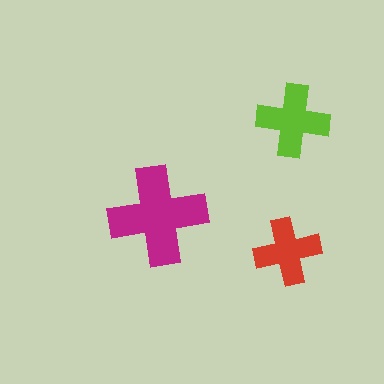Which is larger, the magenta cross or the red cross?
The magenta one.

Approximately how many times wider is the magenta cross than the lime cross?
About 1.5 times wider.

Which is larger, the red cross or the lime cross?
The lime one.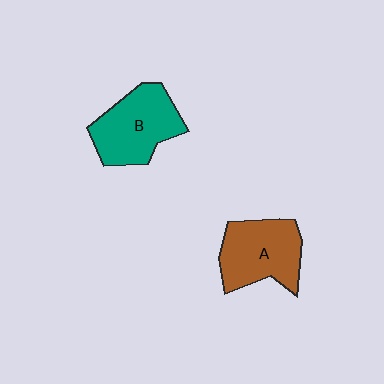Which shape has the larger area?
Shape B (teal).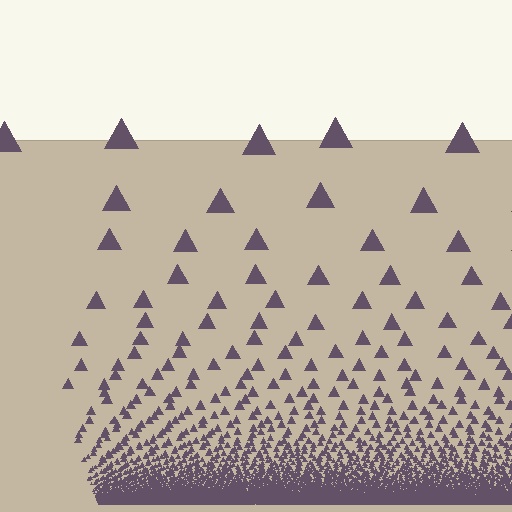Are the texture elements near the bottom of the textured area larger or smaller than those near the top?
Smaller. The gradient is inverted — elements near the bottom are smaller and denser.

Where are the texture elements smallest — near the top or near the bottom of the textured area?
Near the bottom.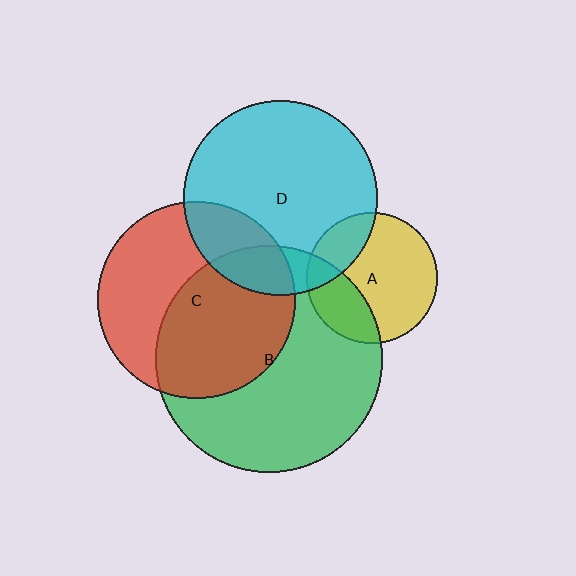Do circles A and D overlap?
Yes.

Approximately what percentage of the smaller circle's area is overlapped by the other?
Approximately 20%.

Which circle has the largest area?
Circle B (green).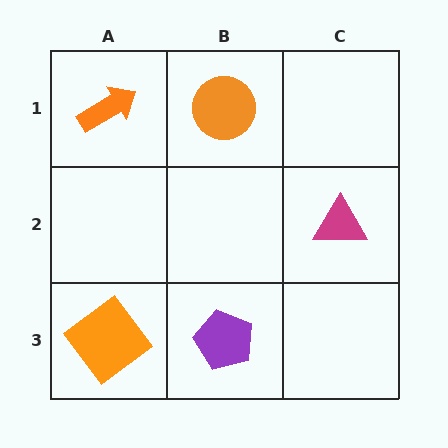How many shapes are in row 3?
2 shapes.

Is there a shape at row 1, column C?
No, that cell is empty.